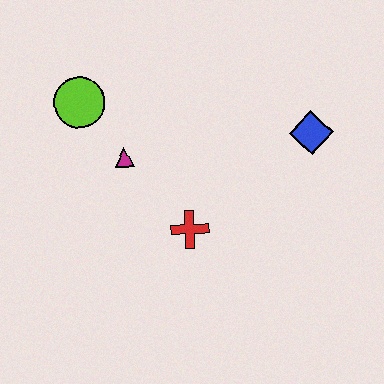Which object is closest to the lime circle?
The magenta triangle is closest to the lime circle.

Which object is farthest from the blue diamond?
The lime circle is farthest from the blue diamond.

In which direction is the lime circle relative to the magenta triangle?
The lime circle is above the magenta triangle.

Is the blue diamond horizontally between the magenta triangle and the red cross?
No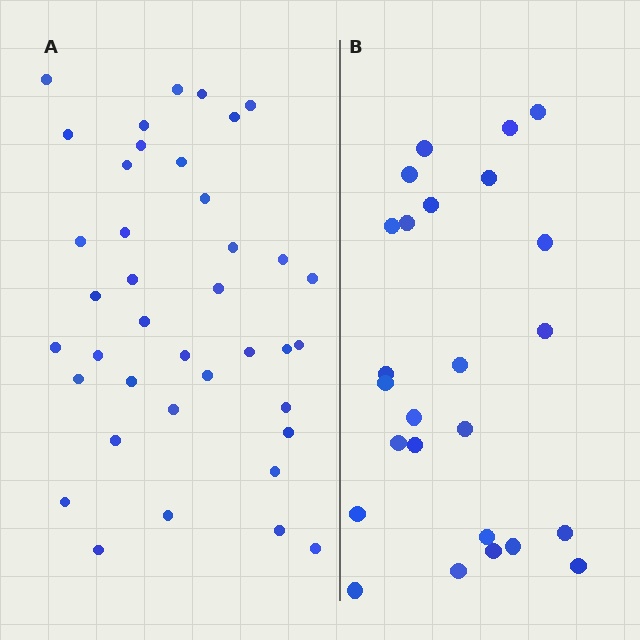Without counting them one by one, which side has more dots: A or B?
Region A (the left region) has more dots.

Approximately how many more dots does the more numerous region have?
Region A has approximately 15 more dots than region B.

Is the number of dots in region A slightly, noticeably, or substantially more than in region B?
Region A has substantially more. The ratio is roughly 1.6 to 1.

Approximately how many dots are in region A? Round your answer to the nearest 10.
About 40 dots. (The exact count is 39, which rounds to 40.)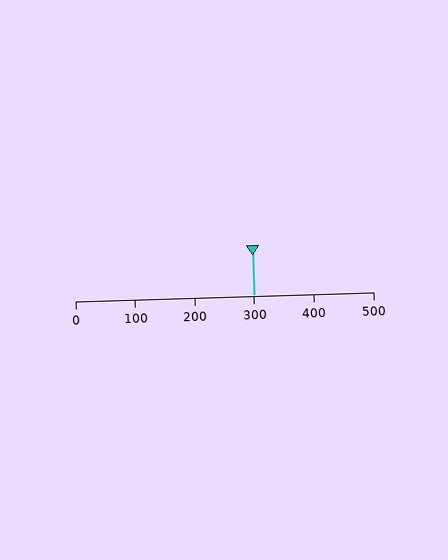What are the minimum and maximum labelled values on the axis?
The axis runs from 0 to 500.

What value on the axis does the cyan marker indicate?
The marker indicates approximately 300.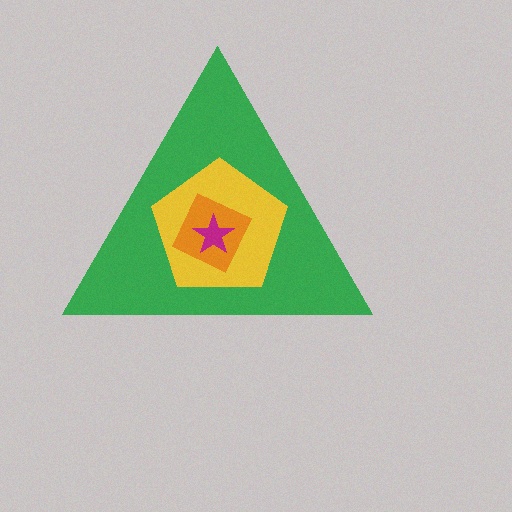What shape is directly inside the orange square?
The magenta star.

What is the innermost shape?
The magenta star.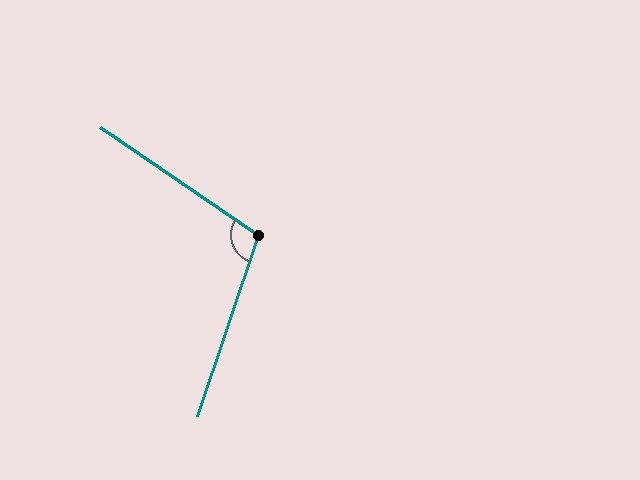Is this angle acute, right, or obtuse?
It is obtuse.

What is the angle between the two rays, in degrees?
Approximately 106 degrees.